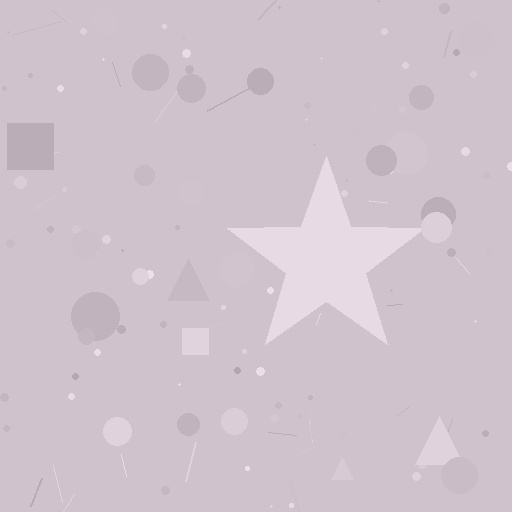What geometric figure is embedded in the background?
A star is embedded in the background.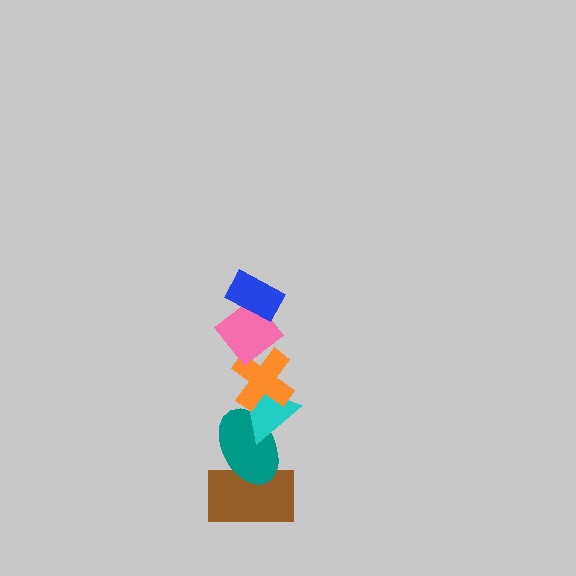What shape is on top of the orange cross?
The pink diamond is on top of the orange cross.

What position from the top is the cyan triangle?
The cyan triangle is 4th from the top.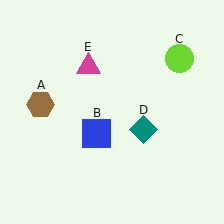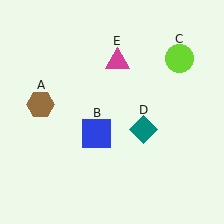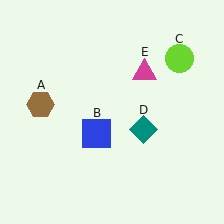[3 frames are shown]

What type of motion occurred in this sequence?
The magenta triangle (object E) rotated clockwise around the center of the scene.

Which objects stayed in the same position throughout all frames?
Brown hexagon (object A) and blue square (object B) and lime circle (object C) and teal diamond (object D) remained stationary.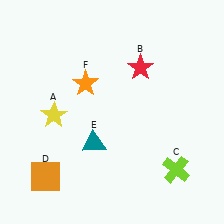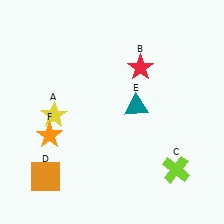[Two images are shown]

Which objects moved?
The objects that moved are: the teal triangle (E), the orange star (F).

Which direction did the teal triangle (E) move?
The teal triangle (E) moved right.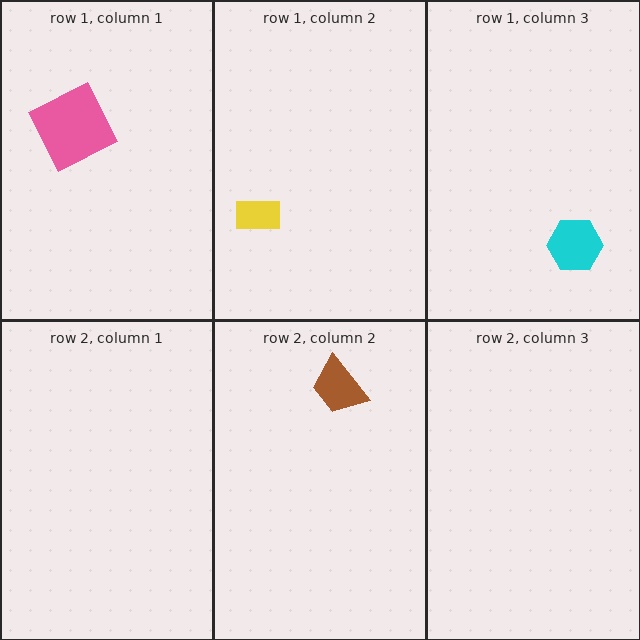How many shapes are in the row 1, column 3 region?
1.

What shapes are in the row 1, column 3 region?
The cyan hexagon.